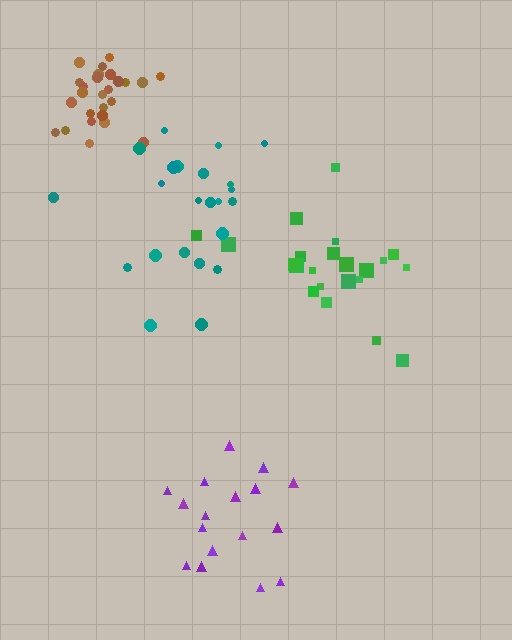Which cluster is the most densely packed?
Brown.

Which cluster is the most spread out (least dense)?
Teal.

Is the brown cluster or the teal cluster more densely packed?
Brown.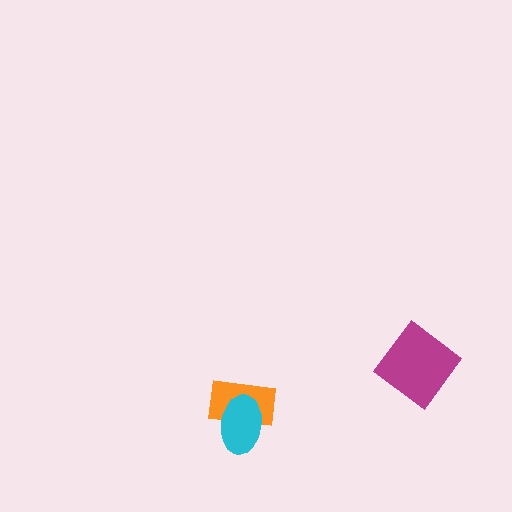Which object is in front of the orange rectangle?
The cyan ellipse is in front of the orange rectangle.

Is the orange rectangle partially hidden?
Yes, it is partially covered by another shape.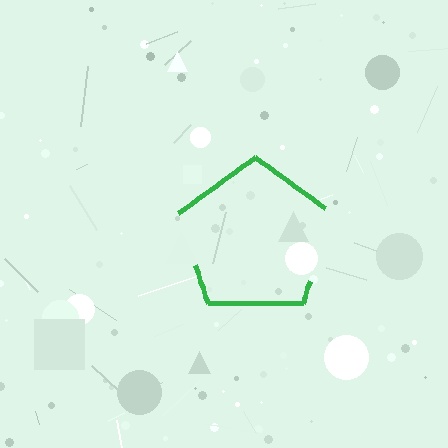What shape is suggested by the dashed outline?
The dashed outline suggests a pentagon.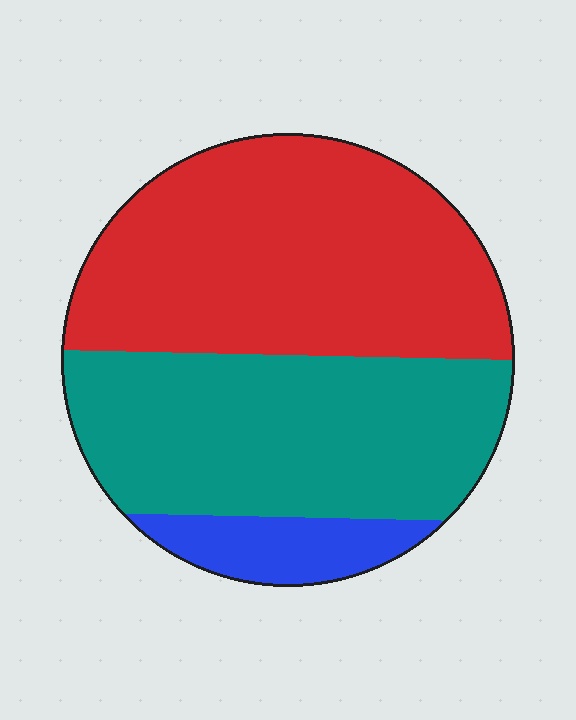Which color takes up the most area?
Red, at roughly 50%.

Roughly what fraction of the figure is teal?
Teal covers around 40% of the figure.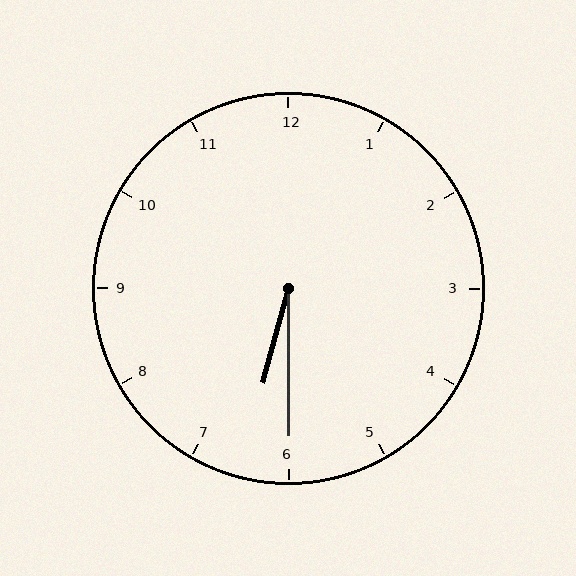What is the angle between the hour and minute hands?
Approximately 15 degrees.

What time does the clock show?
6:30.